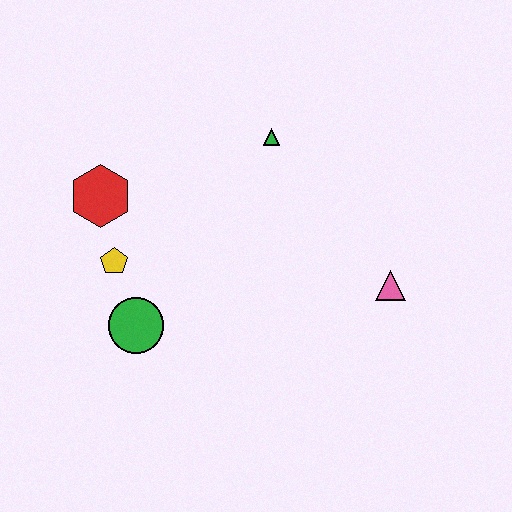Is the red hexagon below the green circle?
No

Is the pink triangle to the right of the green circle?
Yes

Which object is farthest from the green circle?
The pink triangle is farthest from the green circle.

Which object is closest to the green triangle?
The red hexagon is closest to the green triangle.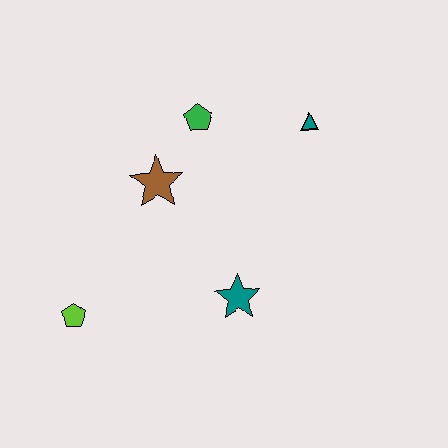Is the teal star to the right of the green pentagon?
Yes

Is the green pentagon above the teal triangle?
Yes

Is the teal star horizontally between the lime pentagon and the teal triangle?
Yes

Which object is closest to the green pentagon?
The brown star is closest to the green pentagon.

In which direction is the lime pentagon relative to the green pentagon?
The lime pentagon is below the green pentagon.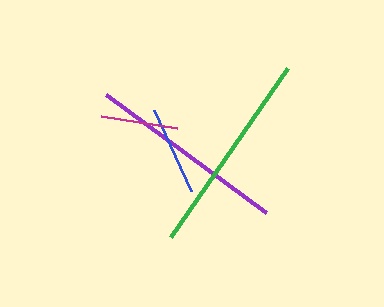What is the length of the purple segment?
The purple segment is approximately 199 pixels long.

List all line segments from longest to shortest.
From longest to shortest: green, purple, blue, magenta.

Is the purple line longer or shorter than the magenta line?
The purple line is longer than the magenta line.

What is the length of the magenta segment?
The magenta segment is approximately 77 pixels long.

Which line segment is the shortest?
The magenta line is the shortest at approximately 77 pixels.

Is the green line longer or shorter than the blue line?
The green line is longer than the blue line.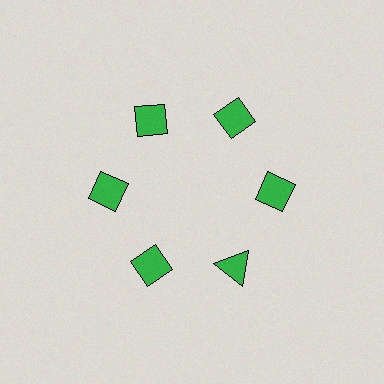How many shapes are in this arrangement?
There are 6 shapes arranged in a ring pattern.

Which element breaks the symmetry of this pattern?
The green triangle at roughly the 5 o'clock position breaks the symmetry. All other shapes are green diamonds.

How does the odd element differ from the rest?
It has a different shape: triangle instead of diamond.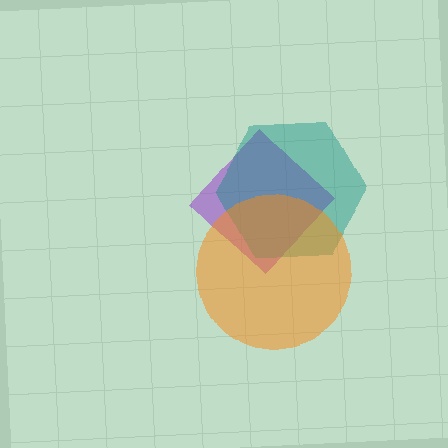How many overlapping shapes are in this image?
There are 3 overlapping shapes in the image.